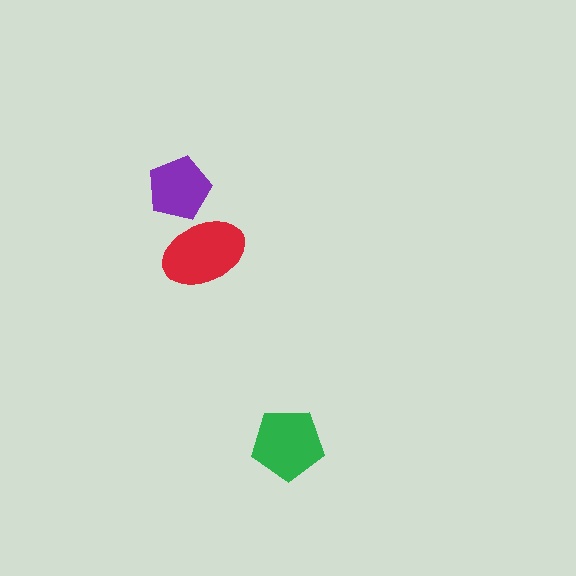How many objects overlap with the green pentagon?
0 objects overlap with the green pentagon.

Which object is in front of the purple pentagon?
The red ellipse is in front of the purple pentagon.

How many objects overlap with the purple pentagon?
1 object overlaps with the purple pentagon.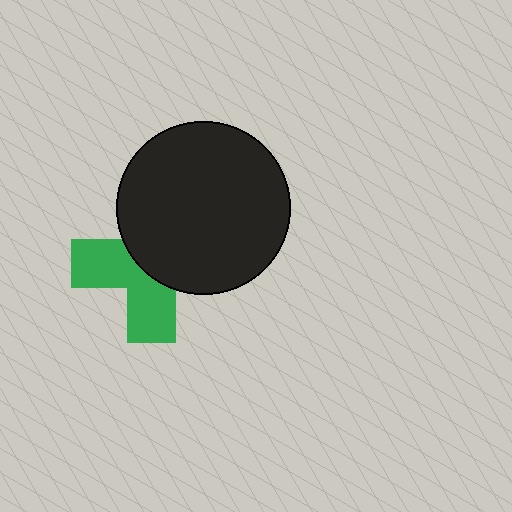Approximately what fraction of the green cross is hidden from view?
Roughly 55% of the green cross is hidden behind the black circle.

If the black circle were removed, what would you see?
You would see the complete green cross.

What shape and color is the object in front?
The object in front is a black circle.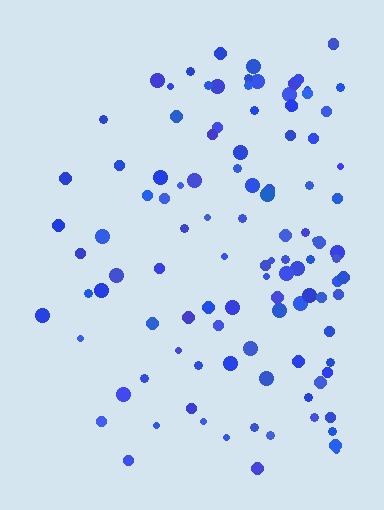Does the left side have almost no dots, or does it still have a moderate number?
Still a moderate number, just noticeably fewer than the right.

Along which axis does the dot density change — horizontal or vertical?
Horizontal.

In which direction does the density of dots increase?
From left to right, with the right side densest.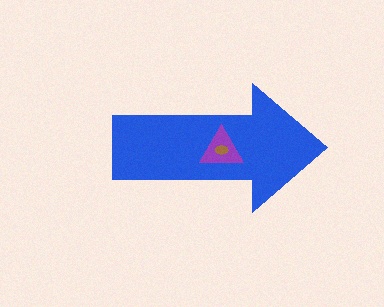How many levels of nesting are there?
3.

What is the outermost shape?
The blue arrow.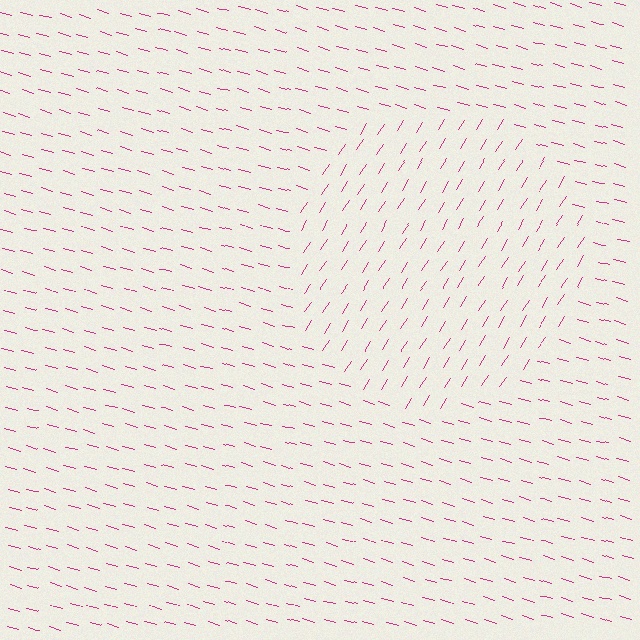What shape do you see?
I see a circle.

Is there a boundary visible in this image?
Yes, there is a texture boundary formed by a change in line orientation.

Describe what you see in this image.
The image is filled with small magenta line segments. A circle region in the image has lines oriented differently from the surrounding lines, creating a visible texture boundary.